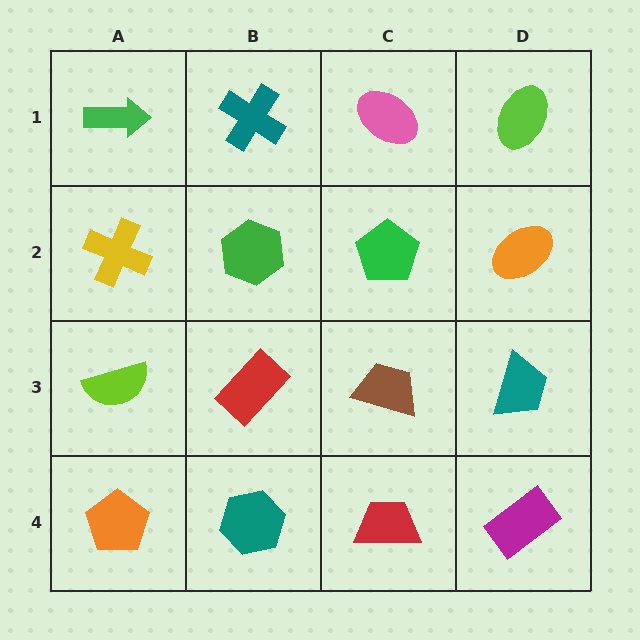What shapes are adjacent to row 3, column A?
A yellow cross (row 2, column A), an orange pentagon (row 4, column A), a red rectangle (row 3, column B).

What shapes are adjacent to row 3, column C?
A green pentagon (row 2, column C), a red trapezoid (row 4, column C), a red rectangle (row 3, column B), a teal trapezoid (row 3, column D).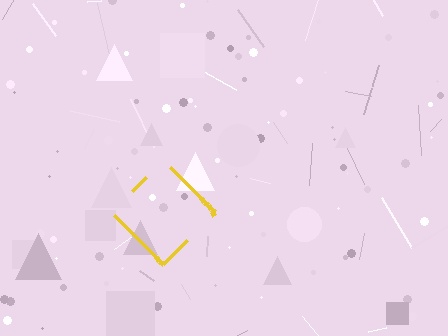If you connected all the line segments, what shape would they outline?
They would outline a diamond.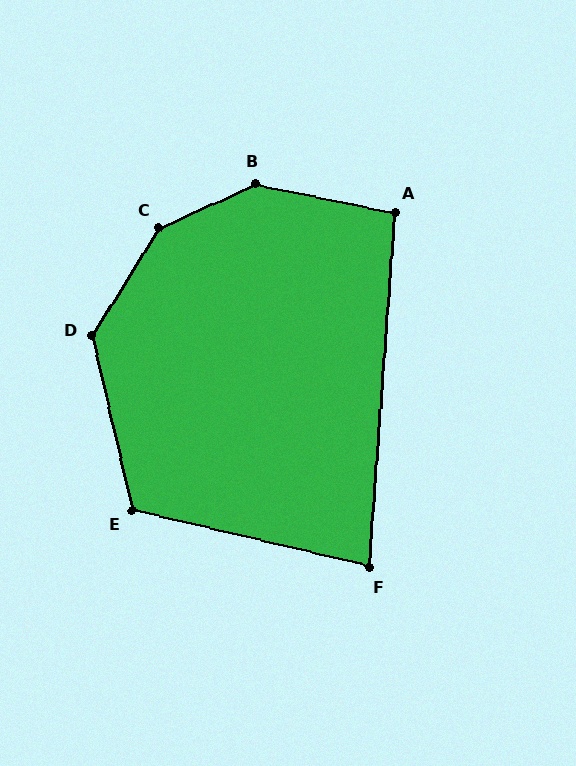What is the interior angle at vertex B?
Approximately 144 degrees (obtuse).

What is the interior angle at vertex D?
Approximately 135 degrees (obtuse).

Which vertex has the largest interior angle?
C, at approximately 146 degrees.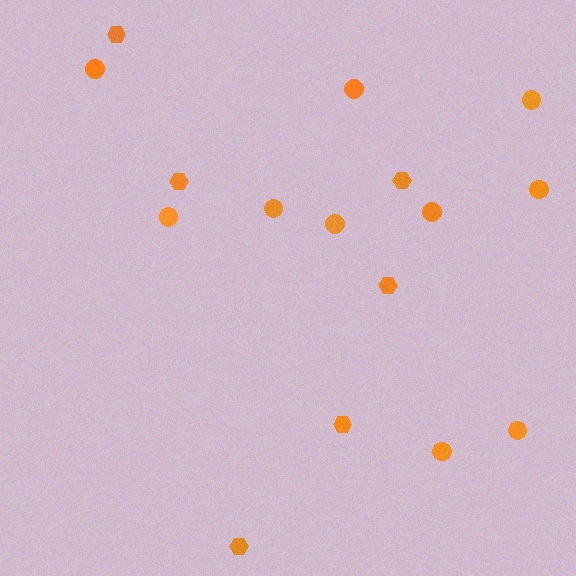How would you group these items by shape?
There are 2 groups: one group of circles (10) and one group of hexagons (6).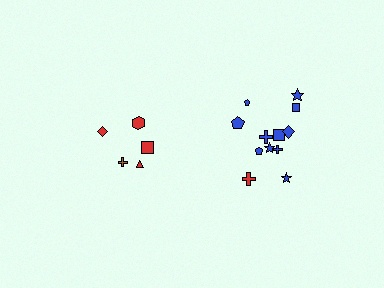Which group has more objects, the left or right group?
The right group.